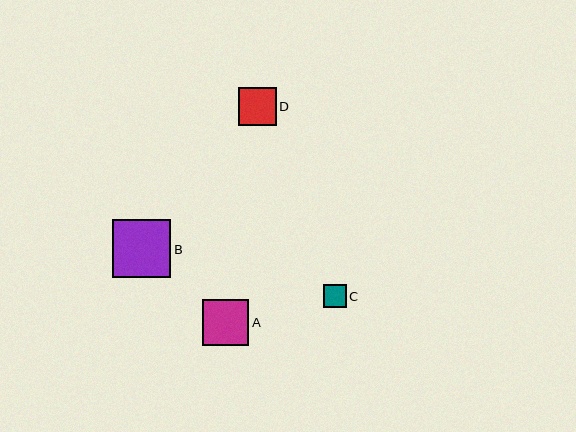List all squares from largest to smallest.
From largest to smallest: B, A, D, C.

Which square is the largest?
Square B is the largest with a size of approximately 58 pixels.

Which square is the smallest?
Square C is the smallest with a size of approximately 23 pixels.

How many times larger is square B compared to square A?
Square B is approximately 1.3 times the size of square A.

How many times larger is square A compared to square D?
Square A is approximately 1.2 times the size of square D.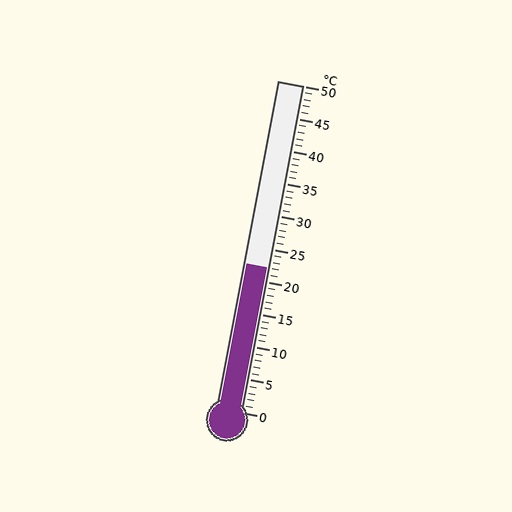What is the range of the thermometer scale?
The thermometer scale ranges from 0°C to 50°C.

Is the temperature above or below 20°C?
The temperature is above 20°C.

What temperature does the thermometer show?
The thermometer shows approximately 22°C.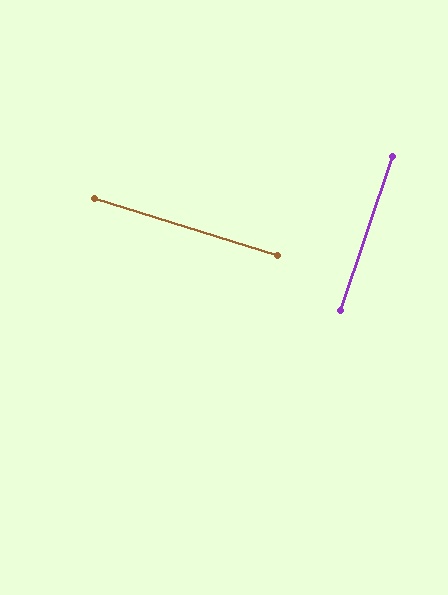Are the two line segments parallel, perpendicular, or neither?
Perpendicular — they meet at approximately 88°.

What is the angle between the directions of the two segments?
Approximately 88 degrees.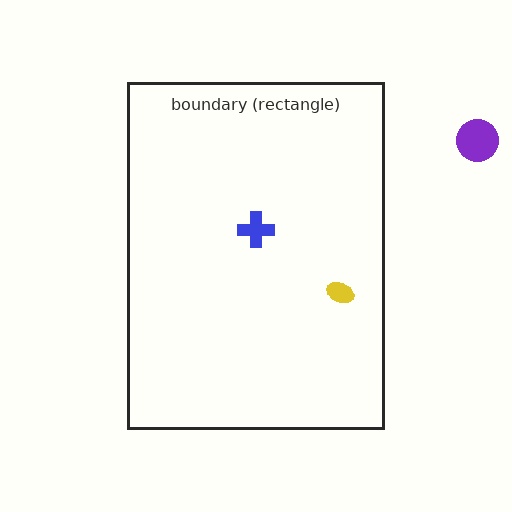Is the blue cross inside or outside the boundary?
Inside.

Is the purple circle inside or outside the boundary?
Outside.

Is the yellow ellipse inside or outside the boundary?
Inside.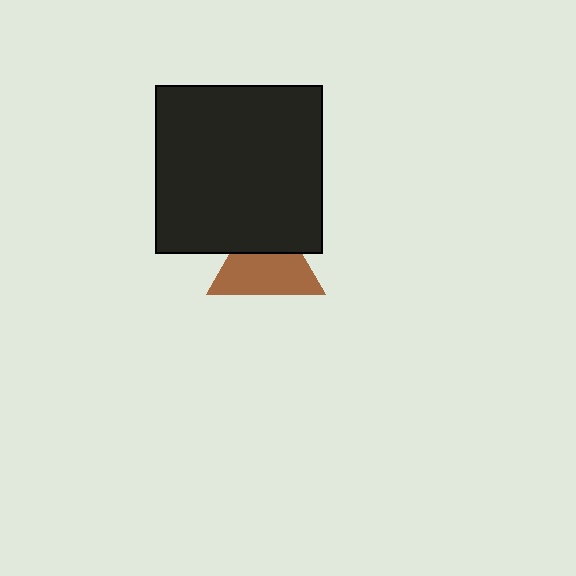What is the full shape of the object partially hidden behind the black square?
The partially hidden object is a brown triangle.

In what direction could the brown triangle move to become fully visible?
The brown triangle could move down. That would shift it out from behind the black square entirely.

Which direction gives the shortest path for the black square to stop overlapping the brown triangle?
Moving up gives the shortest separation.